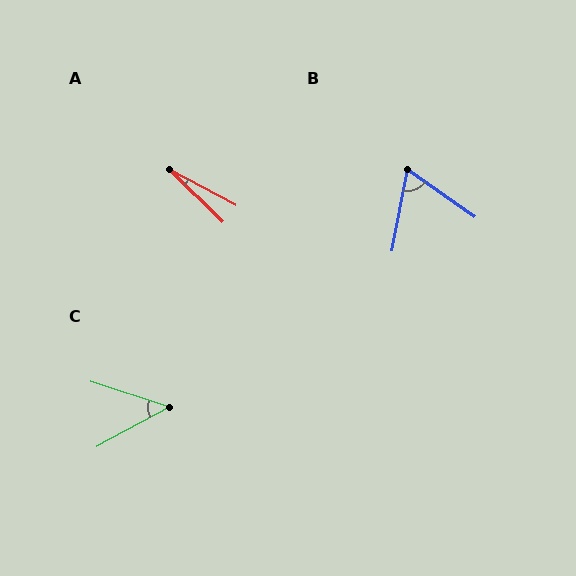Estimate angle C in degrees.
Approximately 46 degrees.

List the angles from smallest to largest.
A (17°), C (46°), B (65°).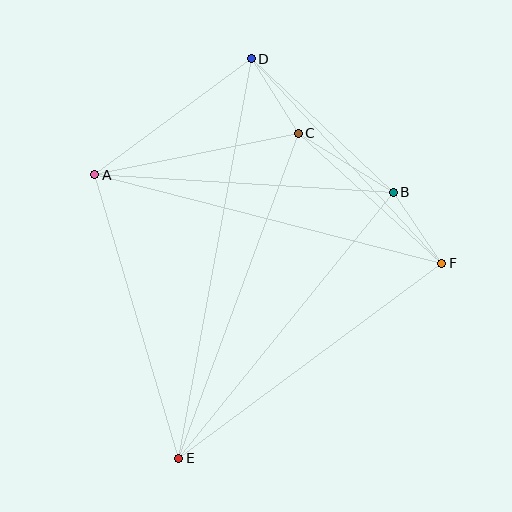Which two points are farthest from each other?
Points D and E are farthest from each other.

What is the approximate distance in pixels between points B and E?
The distance between B and E is approximately 342 pixels.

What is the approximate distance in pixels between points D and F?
The distance between D and F is approximately 279 pixels.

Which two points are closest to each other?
Points B and F are closest to each other.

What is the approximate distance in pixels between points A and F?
The distance between A and F is approximately 358 pixels.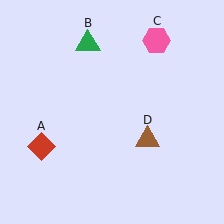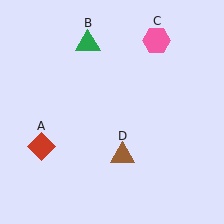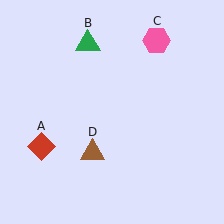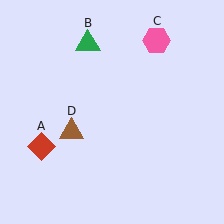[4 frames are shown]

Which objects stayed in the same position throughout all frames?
Red diamond (object A) and green triangle (object B) and pink hexagon (object C) remained stationary.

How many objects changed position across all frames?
1 object changed position: brown triangle (object D).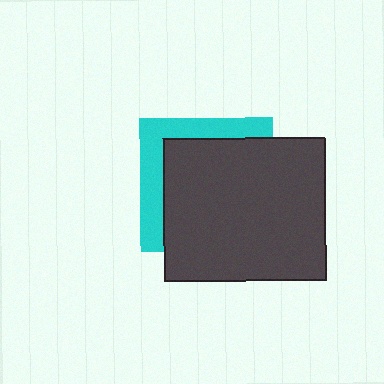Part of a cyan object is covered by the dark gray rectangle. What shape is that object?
It is a square.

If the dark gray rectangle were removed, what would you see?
You would see the complete cyan square.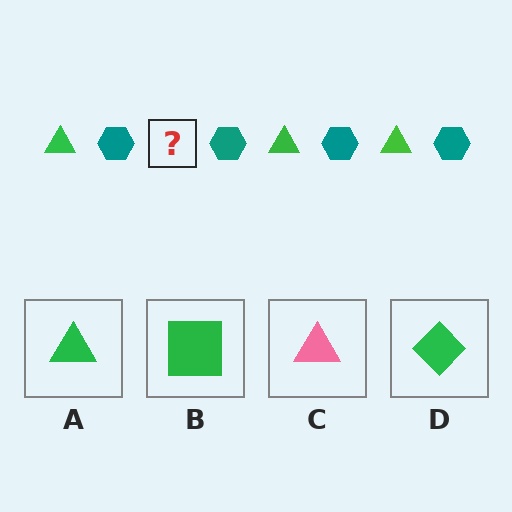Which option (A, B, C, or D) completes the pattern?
A.